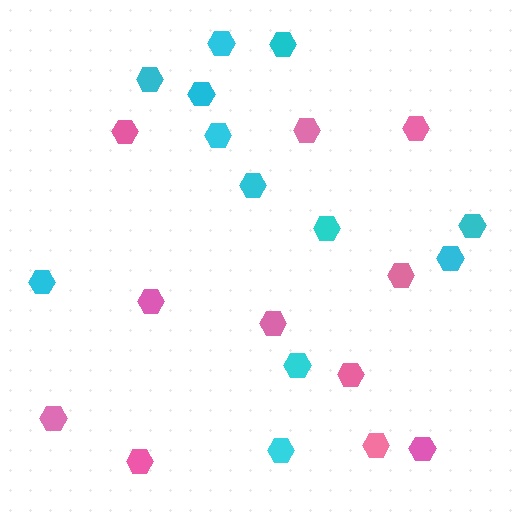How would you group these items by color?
There are 2 groups: one group of cyan hexagons (12) and one group of pink hexagons (11).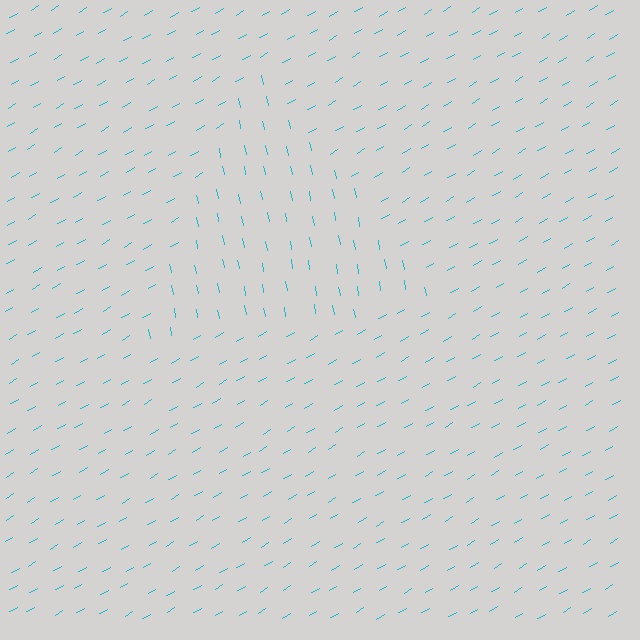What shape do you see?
I see a triangle.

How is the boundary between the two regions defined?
The boundary is defined purely by a change in line orientation (approximately 70 degrees difference). All lines are the same color and thickness.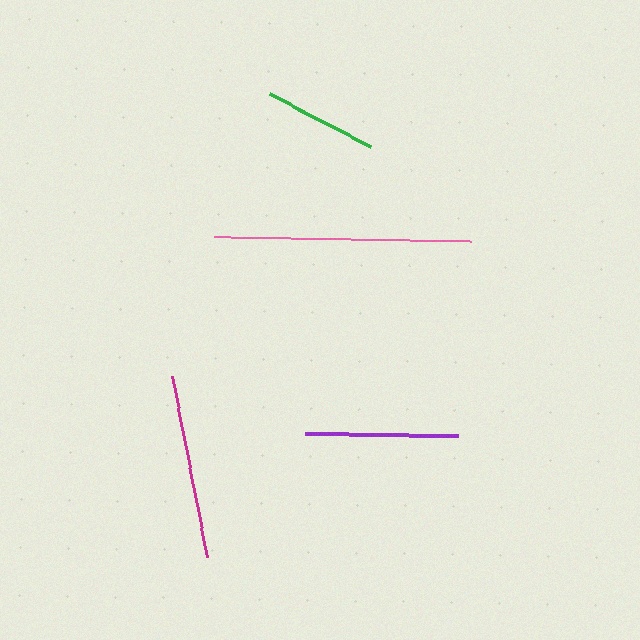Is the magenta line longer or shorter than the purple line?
The magenta line is longer than the purple line.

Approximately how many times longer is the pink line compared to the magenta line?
The pink line is approximately 1.4 times the length of the magenta line.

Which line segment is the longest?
The pink line is the longest at approximately 256 pixels.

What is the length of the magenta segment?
The magenta segment is approximately 185 pixels long.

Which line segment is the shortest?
The green line is the shortest at approximately 114 pixels.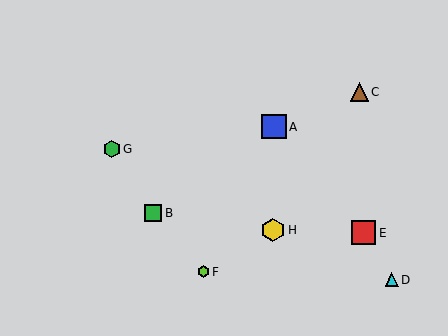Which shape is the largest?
The blue square (labeled A) is the largest.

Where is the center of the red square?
The center of the red square is at (364, 233).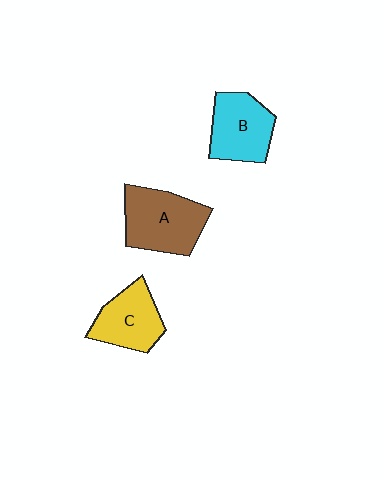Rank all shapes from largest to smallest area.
From largest to smallest: A (brown), B (cyan), C (yellow).